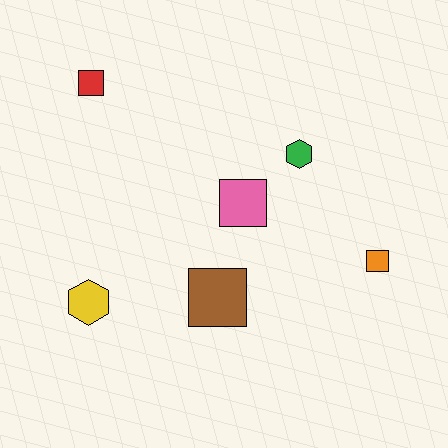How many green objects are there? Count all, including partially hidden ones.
There is 1 green object.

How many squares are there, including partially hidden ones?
There are 4 squares.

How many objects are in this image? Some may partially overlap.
There are 6 objects.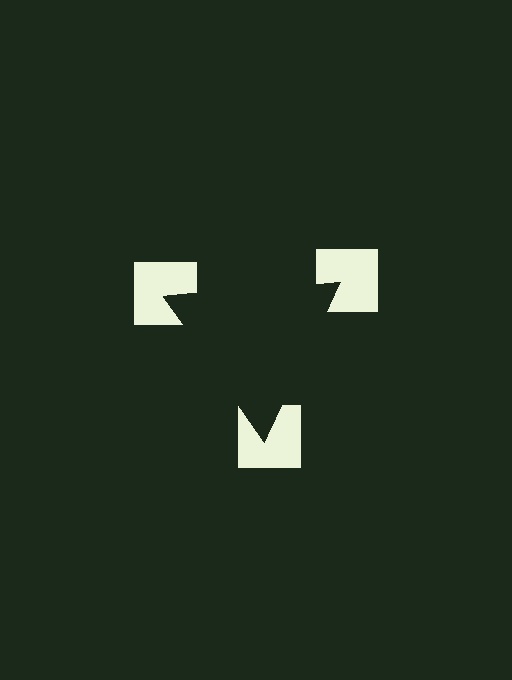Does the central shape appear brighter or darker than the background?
It typically appears slightly darker than the background, even though no actual brightness change is drawn.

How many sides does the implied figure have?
3 sides.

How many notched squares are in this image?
There are 3 — one at each vertex of the illusory triangle.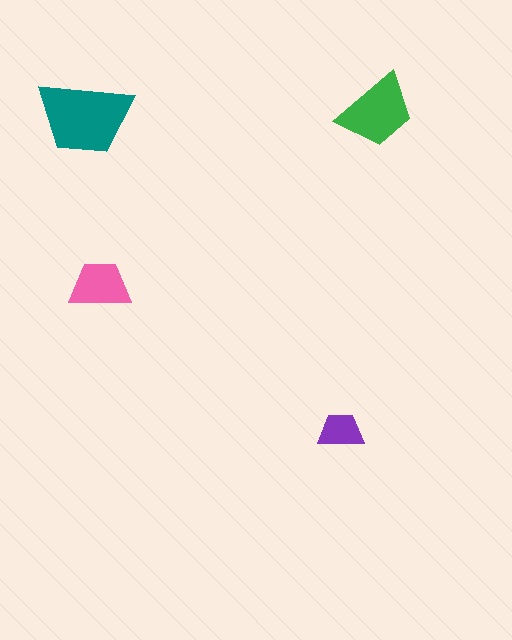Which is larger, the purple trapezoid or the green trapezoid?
The green one.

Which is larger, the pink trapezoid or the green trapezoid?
The green one.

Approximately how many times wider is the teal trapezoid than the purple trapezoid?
About 2 times wider.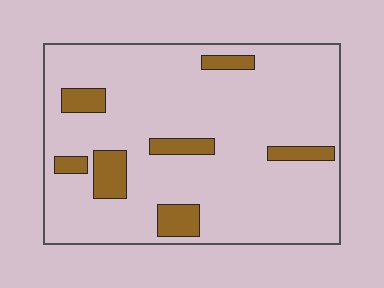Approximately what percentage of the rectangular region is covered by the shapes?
Approximately 15%.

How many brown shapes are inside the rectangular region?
7.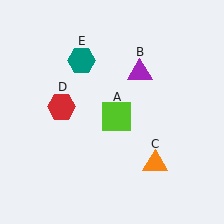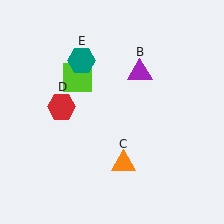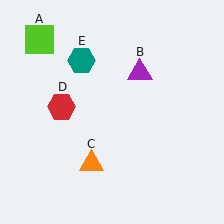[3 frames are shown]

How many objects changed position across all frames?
2 objects changed position: lime square (object A), orange triangle (object C).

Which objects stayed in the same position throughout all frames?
Purple triangle (object B) and red hexagon (object D) and teal hexagon (object E) remained stationary.